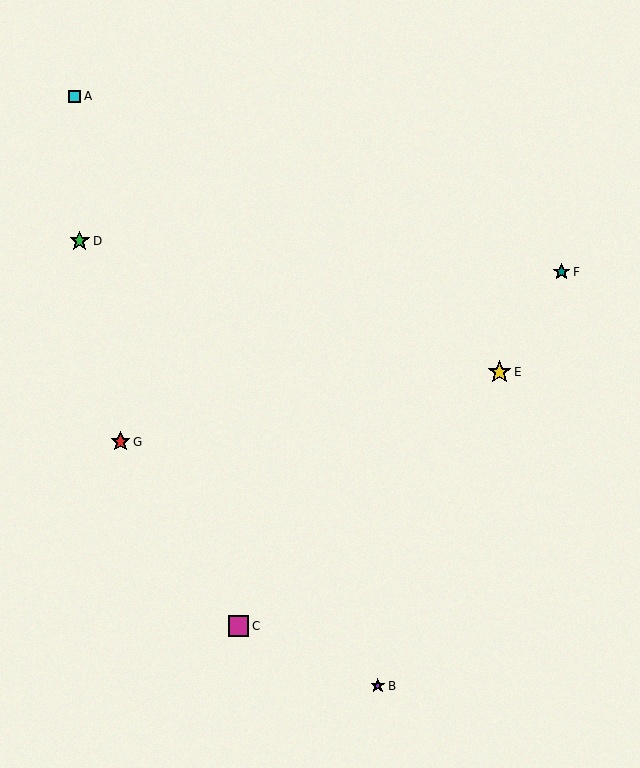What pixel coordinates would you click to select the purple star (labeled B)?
Click at (378, 686) to select the purple star B.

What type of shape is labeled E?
Shape E is a yellow star.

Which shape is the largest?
The yellow star (labeled E) is the largest.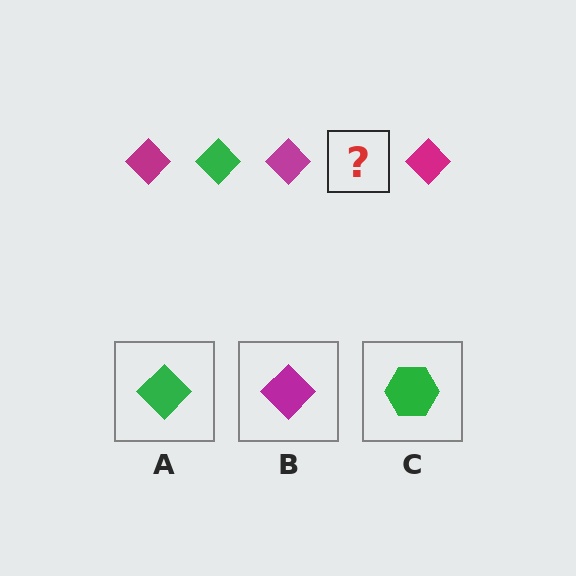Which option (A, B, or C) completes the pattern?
A.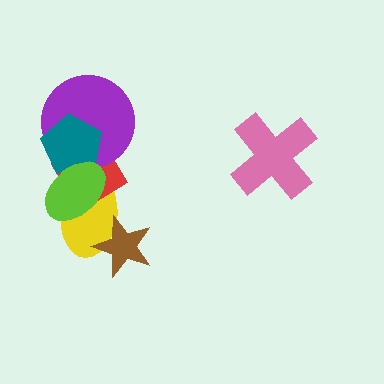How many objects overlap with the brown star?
1 object overlaps with the brown star.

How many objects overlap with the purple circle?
3 objects overlap with the purple circle.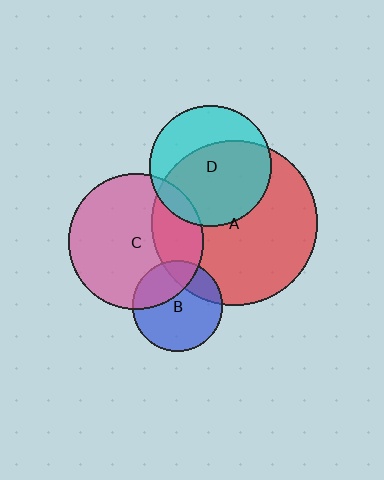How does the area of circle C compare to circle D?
Approximately 1.2 times.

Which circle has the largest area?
Circle A (red).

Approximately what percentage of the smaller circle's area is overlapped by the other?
Approximately 25%.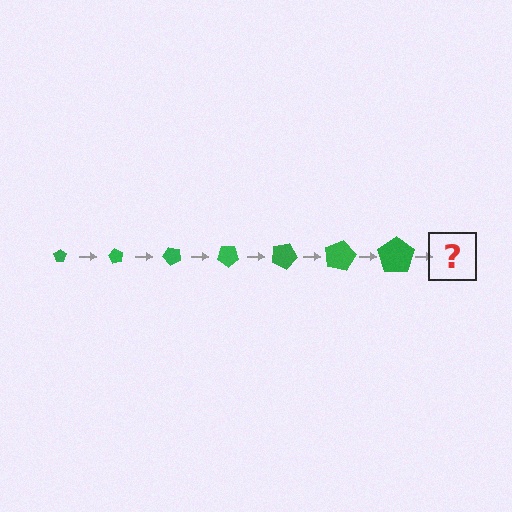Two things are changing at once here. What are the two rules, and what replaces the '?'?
The two rules are that the pentagon grows larger each step and it rotates 60 degrees each step. The '?' should be a pentagon, larger than the previous one and rotated 420 degrees from the start.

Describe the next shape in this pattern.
It should be a pentagon, larger than the previous one and rotated 420 degrees from the start.